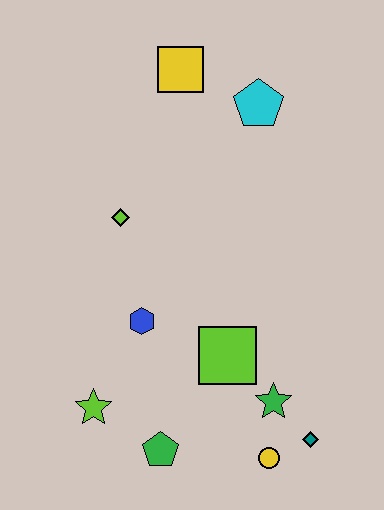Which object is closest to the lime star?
The green pentagon is closest to the lime star.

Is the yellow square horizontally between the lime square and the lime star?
Yes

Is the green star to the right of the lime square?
Yes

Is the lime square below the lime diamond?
Yes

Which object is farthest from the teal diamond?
The yellow square is farthest from the teal diamond.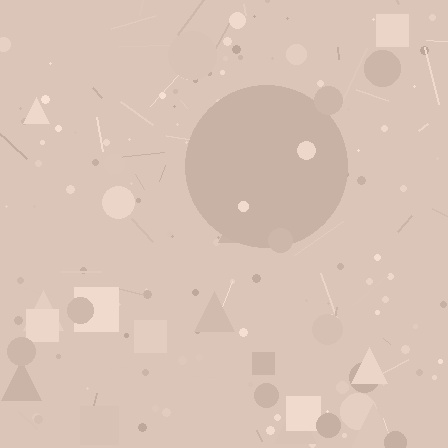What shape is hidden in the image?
A circle is hidden in the image.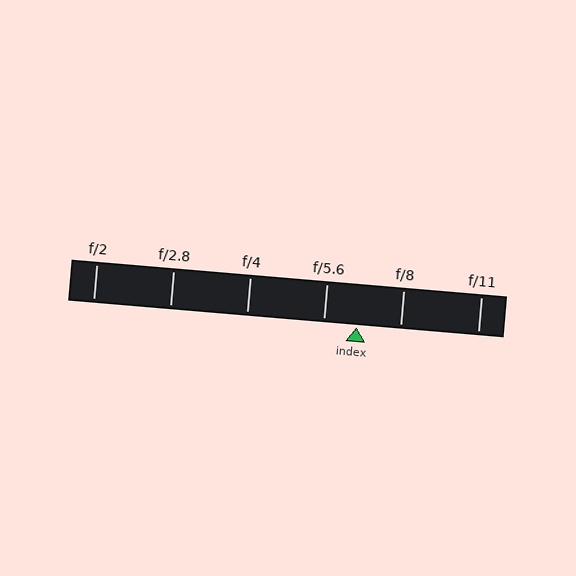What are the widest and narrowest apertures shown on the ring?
The widest aperture shown is f/2 and the narrowest is f/11.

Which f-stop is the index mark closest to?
The index mark is closest to f/5.6.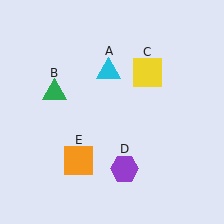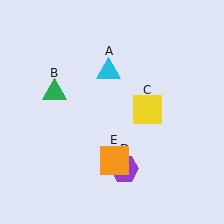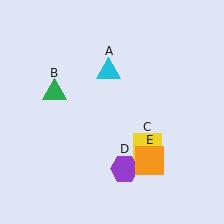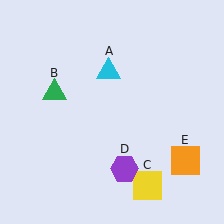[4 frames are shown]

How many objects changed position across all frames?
2 objects changed position: yellow square (object C), orange square (object E).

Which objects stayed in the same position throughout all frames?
Cyan triangle (object A) and green triangle (object B) and purple hexagon (object D) remained stationary.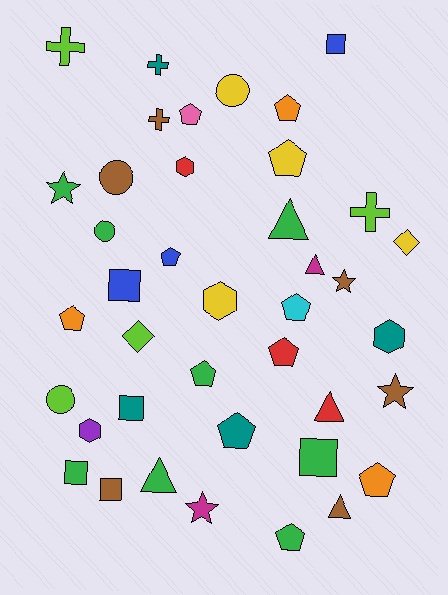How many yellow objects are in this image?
There are 4 yellow objects.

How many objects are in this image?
There are 40 objects.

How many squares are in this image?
There are 6 squares.